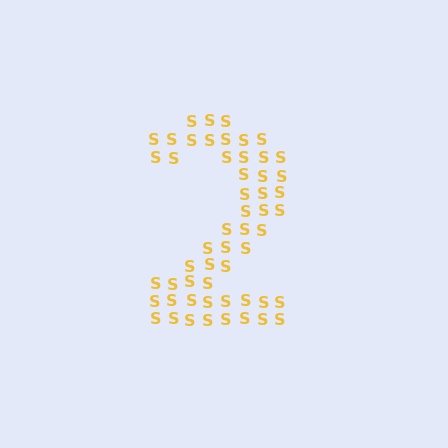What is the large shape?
The large shape is the digit 2.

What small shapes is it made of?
It is made of small letter S's.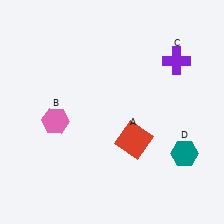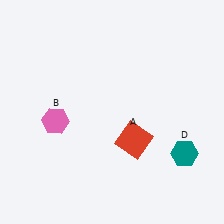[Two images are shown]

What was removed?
The purple cross (C) was removed in Image 2.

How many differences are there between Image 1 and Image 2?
There is 1 difference between the two images.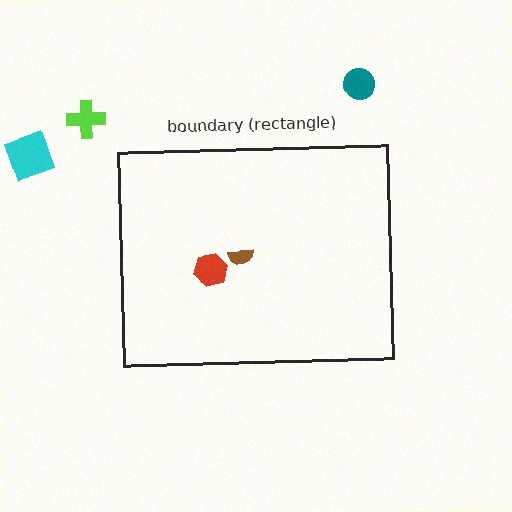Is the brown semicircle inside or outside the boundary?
Inside.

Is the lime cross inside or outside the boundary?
Outside.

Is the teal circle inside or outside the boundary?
Outside.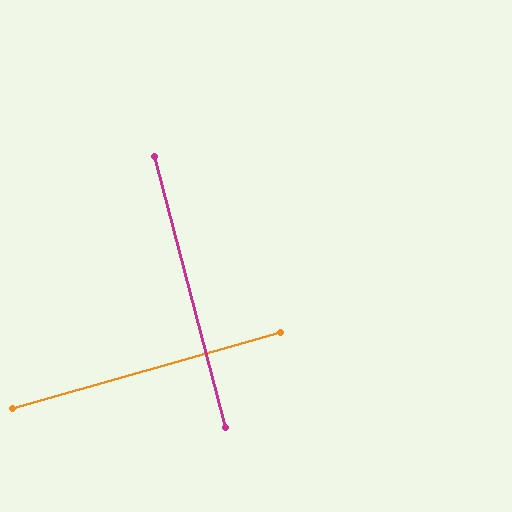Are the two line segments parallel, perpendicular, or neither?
Perpendicular — they meet at approximately 89°.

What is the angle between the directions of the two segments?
Approximately 89 degrees.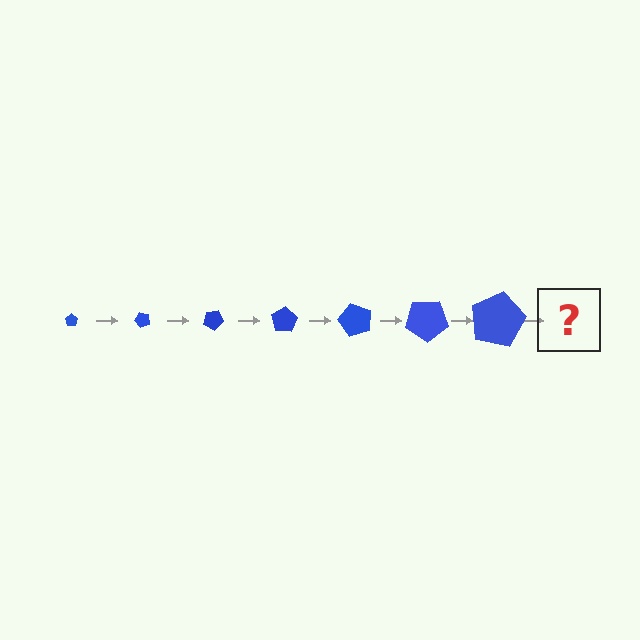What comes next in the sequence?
The next element should be a pentagon, larger than the previous one and rotated 350 degrees from the start.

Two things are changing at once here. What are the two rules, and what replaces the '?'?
The two rules are that the pentagon grows larger each step and it rotates 50 degrees each step. The '?' should be a pentagon, larger than the previous one and rotated 350 degrees from the start.